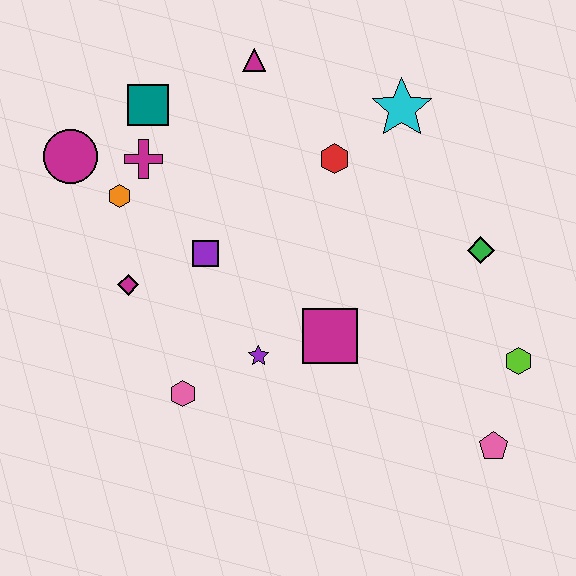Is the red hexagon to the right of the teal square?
Yes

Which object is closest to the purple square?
The magenta diamond is closest to the purple square.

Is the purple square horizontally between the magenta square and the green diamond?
No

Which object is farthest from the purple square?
The pink pentagon is farthest from the purple square.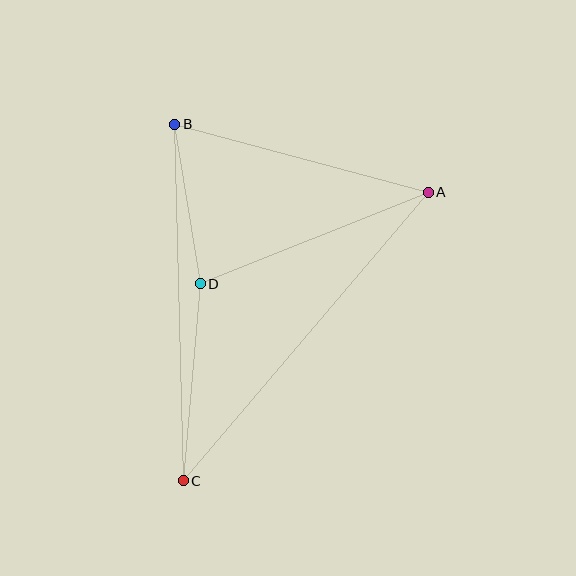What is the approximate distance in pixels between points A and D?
The distance between A and D is approximately 245 pixels.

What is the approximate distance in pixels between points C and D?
The distance between C and D is approximately 198 pixels.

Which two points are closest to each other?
Points B and D are closest to each other.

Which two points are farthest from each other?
Points A and C are farthest from each other.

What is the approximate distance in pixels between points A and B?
The distance between A and B is approximately 263 pixels.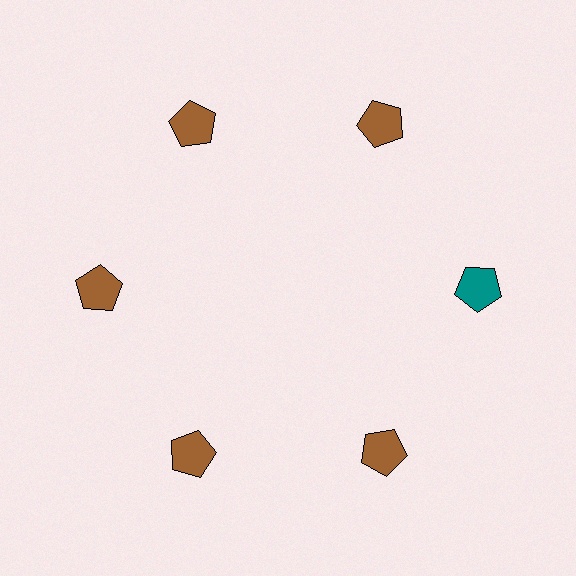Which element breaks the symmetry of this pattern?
The teal pentagon at roughly the 3 o'clock position breaks the symmetry. All other shapes are brown pentagons.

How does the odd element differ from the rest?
It has a different color: teal instead of brown.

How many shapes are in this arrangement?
There are 6 shapes arranged in a ring pattern.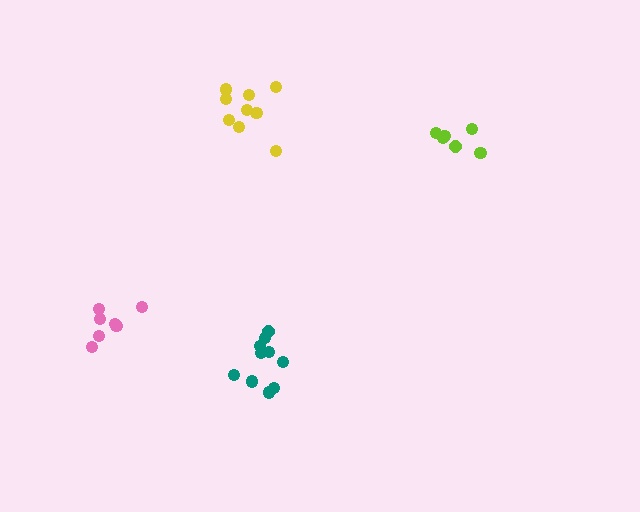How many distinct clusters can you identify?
There are 4 distinct clusters.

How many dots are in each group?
Group 1: 8 dots, Group 2: 6 dots, Group 3: 9 dots, Group 4: 10 dots (33 total).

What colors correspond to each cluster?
The clusters are colored: pink, lime, yellow, teal.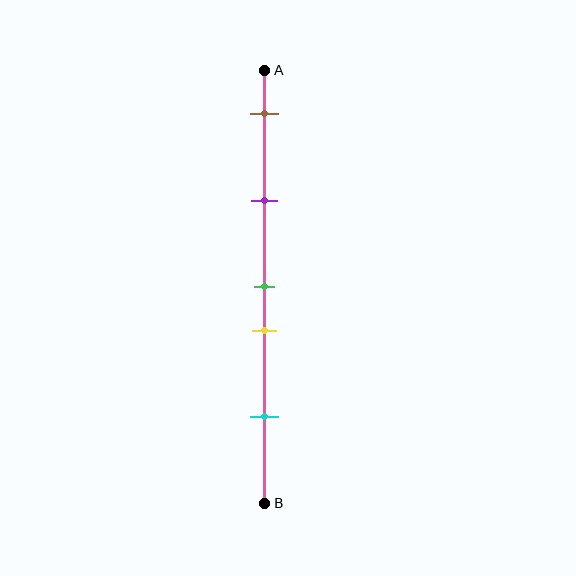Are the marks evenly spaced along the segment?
No, the marks are not evenly spaced.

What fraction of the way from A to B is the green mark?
The green mark is approximately 50% (0.5) of the way from A to B.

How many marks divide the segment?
There are 5 marks dividing the segment.